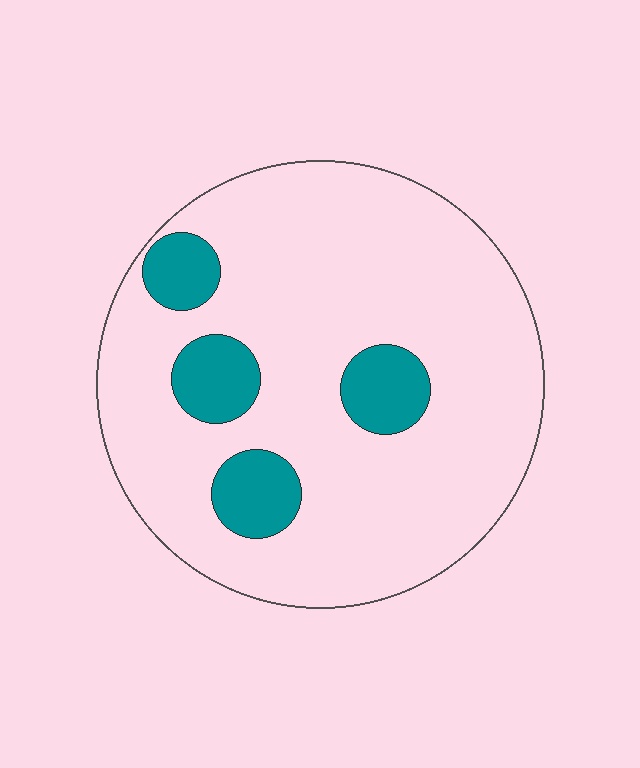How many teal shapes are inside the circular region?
4.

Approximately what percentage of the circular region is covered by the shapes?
Approximately 15%.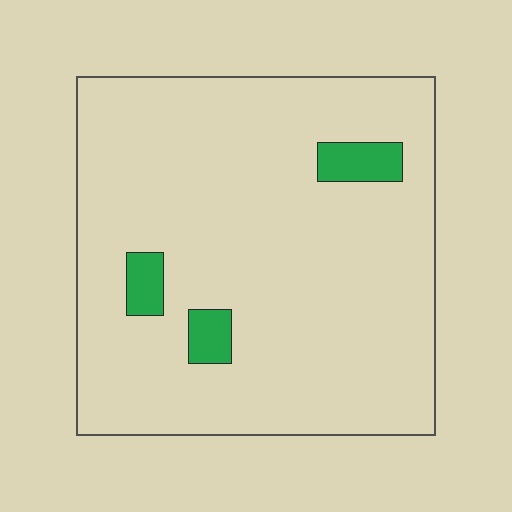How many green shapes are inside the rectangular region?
3.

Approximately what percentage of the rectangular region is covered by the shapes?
Approximately 5%.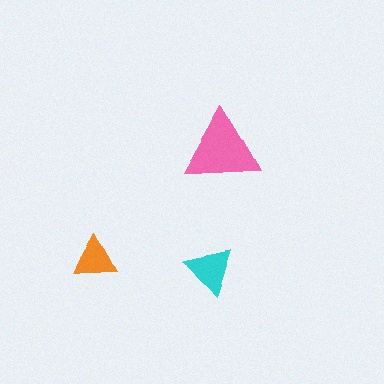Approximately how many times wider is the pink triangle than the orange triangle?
About 2 times wider.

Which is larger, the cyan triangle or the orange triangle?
The cyan one.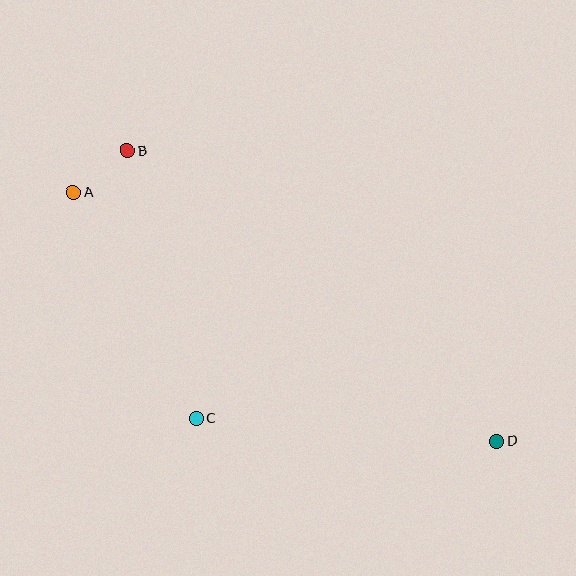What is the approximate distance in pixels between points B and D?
The distance between B and D is approximately 470 pixels.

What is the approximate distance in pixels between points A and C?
The distance between A and C is approximately 257 pixels.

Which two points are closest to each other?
Points A and B are closest to each other.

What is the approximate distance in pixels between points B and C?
The distance between B and C is approximately 277 pixels.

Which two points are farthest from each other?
Points A and D are farthest from each other.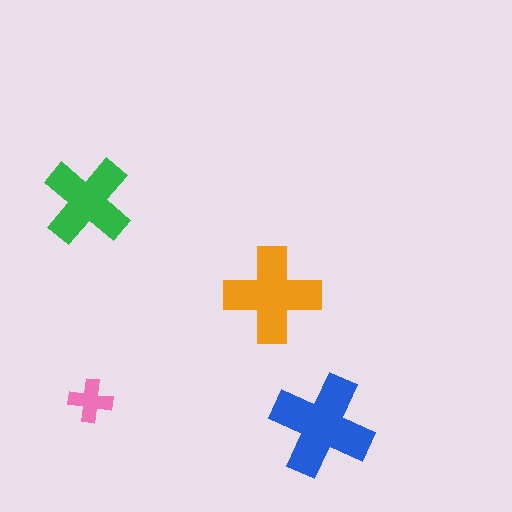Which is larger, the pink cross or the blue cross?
The blue one.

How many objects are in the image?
There are 4 objects in the image.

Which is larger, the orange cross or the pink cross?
The orange one.